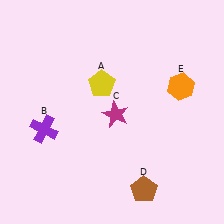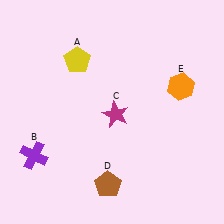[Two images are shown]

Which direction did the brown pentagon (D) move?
The brown pentagon (D) moved left.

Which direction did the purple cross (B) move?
The purple cross (B) moved down.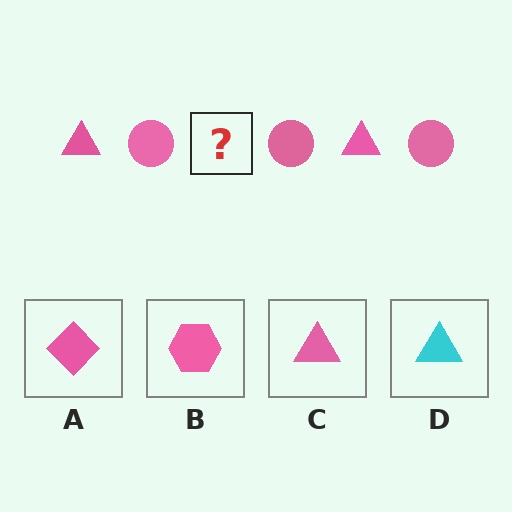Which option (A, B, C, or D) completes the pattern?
C.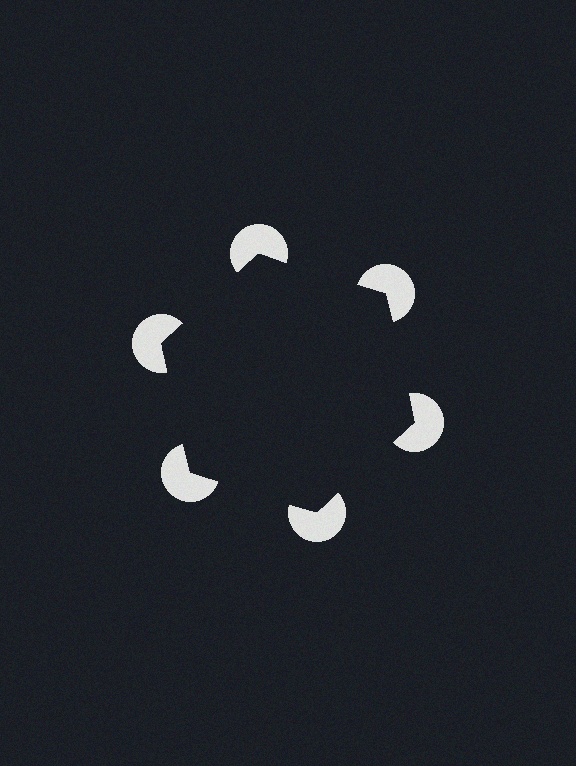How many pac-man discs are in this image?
There are 6 — one at each vertex of the illusory hexagon.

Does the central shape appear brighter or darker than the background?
It typically appears slightly darker than the background, even though no actual brightness change is drawn.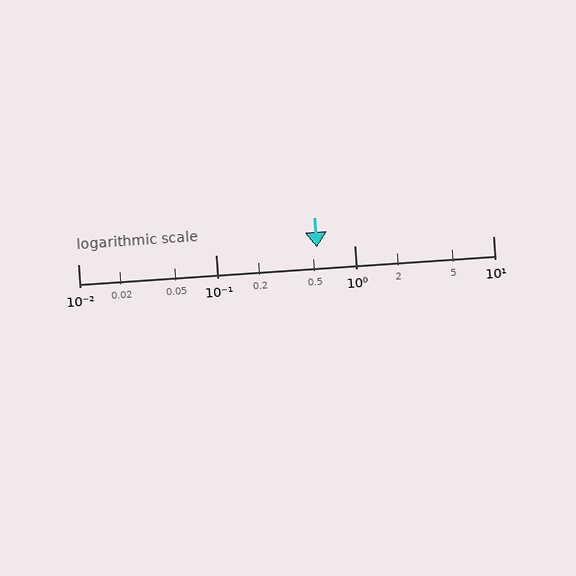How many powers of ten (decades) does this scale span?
The scale spans 3 decades, from 0.01 to 10.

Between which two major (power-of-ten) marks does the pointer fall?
The pointer is between 0.1 and 1.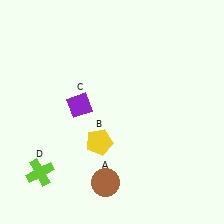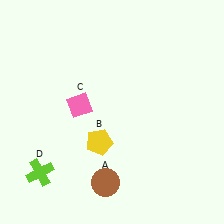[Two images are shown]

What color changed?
The diamond (C) changed from purple in Image 1 to pink in Image 2.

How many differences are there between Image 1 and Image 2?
There is 1 difference between the two images.